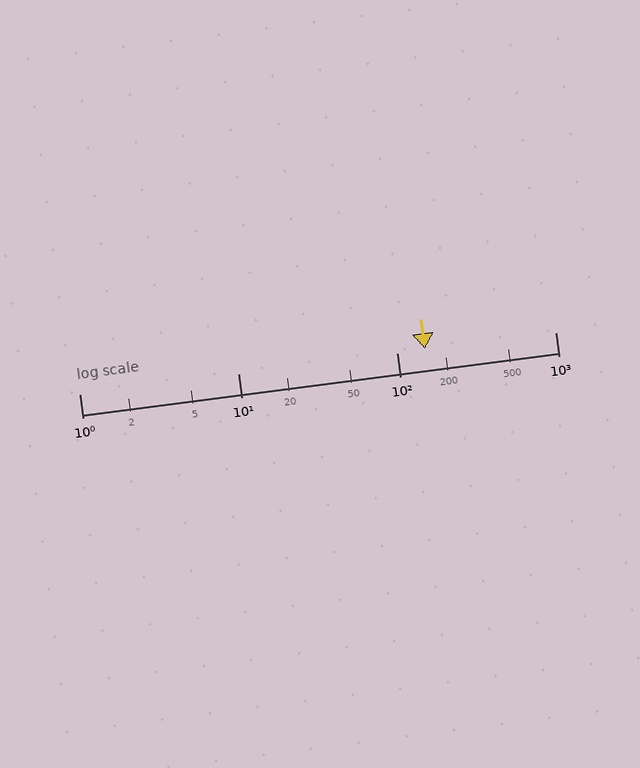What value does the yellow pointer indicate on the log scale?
The pointer indicates approximately 150.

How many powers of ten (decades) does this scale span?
The scale spans 3 decades, from 1 to 1000.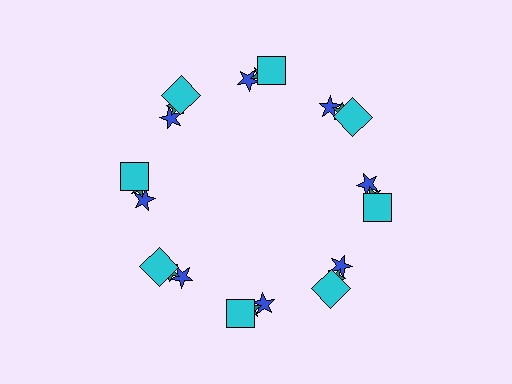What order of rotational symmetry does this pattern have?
This pattern has 8-fold rotational symmetry.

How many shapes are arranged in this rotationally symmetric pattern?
There are 24 shapes, arranged in 8 groups of 3.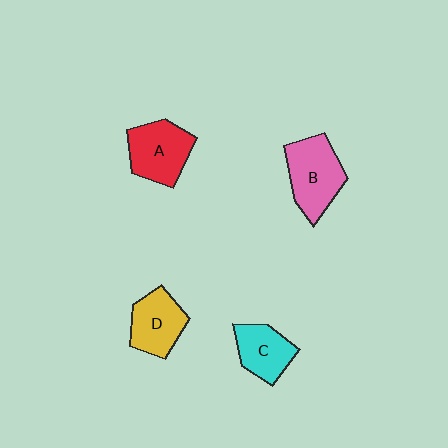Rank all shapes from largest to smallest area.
From largest to smallest: B (pink), A (red), D (yellow), C (cyan).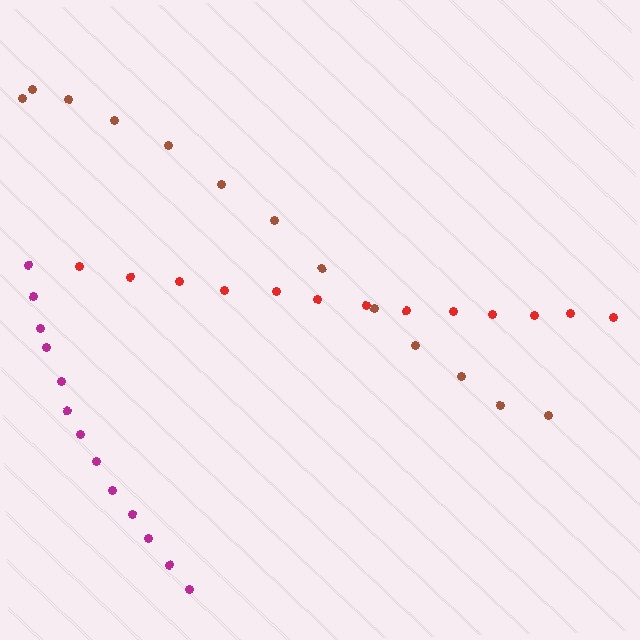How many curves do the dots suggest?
There are 3 distinct paths.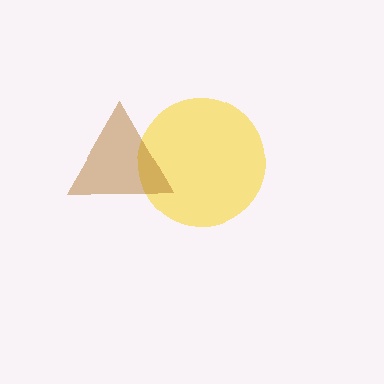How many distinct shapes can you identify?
There are 2 distinct shapes: a yellow circle, a brown triangle.